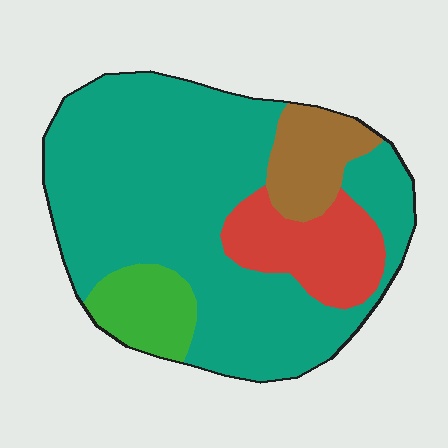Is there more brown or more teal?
Teal.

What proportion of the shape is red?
Red takes up about one eighth (1/8) of the shape.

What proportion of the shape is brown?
Brown takes up about one tenth (1/10) of the shape.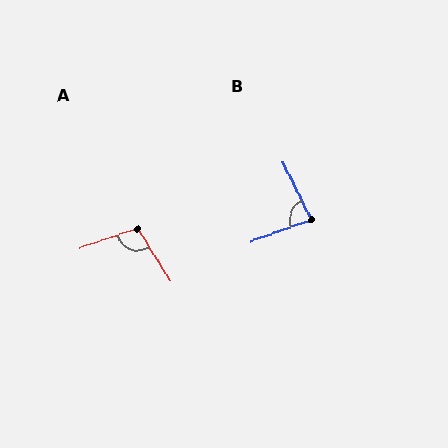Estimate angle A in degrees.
Approximately 103 degrees.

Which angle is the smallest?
B, at approximately 84 degrees.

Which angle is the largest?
A, at approximately 103 degrees.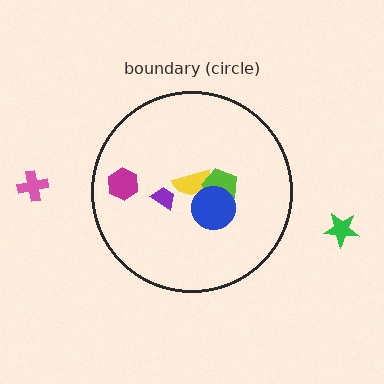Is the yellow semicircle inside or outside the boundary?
Inside.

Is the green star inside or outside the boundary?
Outside.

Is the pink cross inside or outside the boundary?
Outside.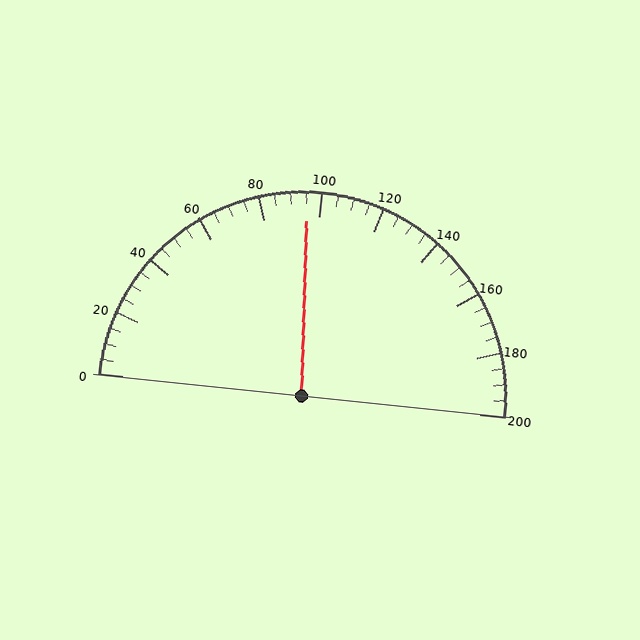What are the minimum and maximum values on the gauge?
The gauge ranges from 0 to 200.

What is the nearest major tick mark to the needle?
The nearest major tick mark is 100.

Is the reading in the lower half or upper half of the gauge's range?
The reading is in the lower half of the range (0 to 200).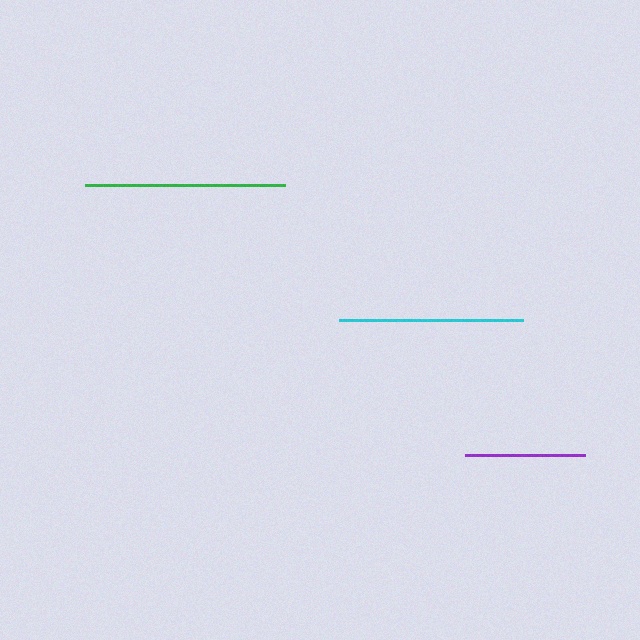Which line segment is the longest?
The green line is the longest at approximately 201 pixels.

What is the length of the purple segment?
The purple segment is approximately 119 pixels long.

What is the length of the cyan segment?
The cyan segment is approximately 184 pixels long.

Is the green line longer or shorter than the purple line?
The green line is longer than the purple line.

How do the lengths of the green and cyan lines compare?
The green and cyan lines are approximately the same length.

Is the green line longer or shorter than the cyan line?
The green line is longer than the cyan line.